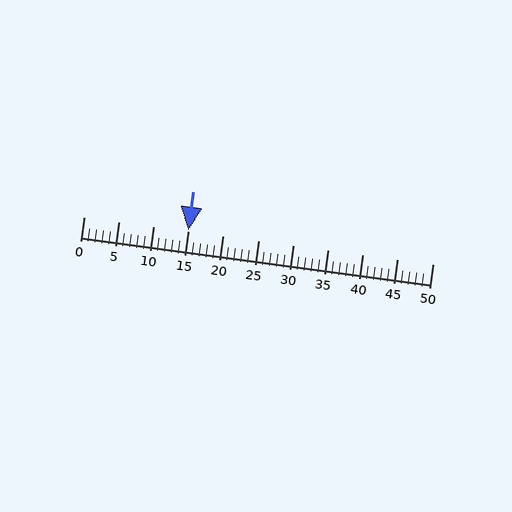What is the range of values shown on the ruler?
The ruler shows values from 0 to 50.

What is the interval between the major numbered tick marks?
The major tick marks are spaced 5 units apart.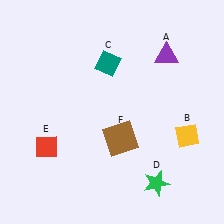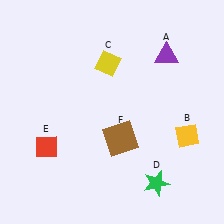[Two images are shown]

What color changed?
The diamond (C) changed from teal in Image 1 to yellow in Image 2.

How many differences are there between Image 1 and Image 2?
There is 1 difference between the two images.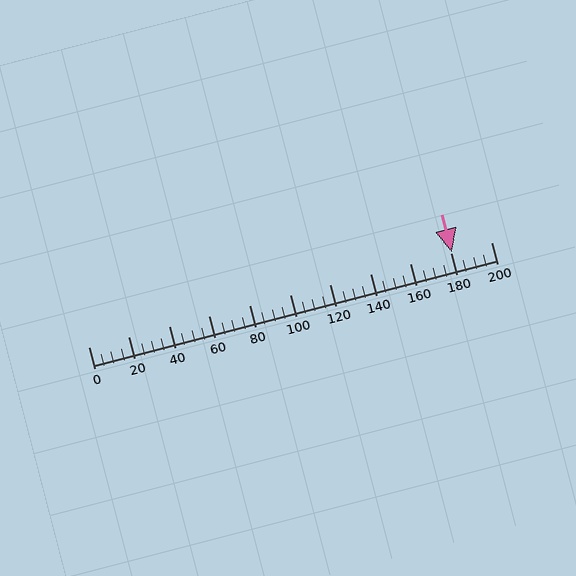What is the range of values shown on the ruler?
The ruler shows values from 0 to 200.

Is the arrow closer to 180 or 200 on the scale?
The arrow is closer to 180.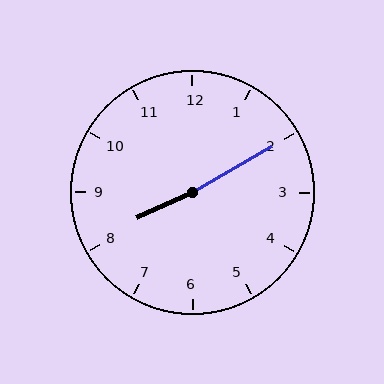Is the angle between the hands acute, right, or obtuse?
It is obtuse.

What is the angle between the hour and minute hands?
Approximately 175 degrees.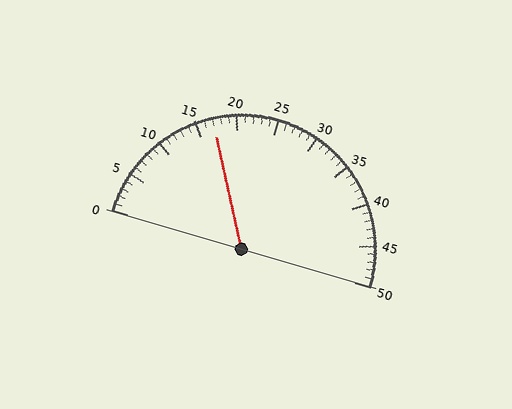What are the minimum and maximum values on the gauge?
The gauge ranges from 0 to 50.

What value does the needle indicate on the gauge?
The needle indicates approximately 17.